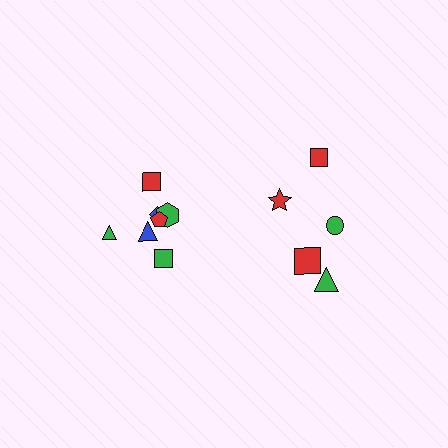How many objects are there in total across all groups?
There are 12 objects.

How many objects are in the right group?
There are 5 objects.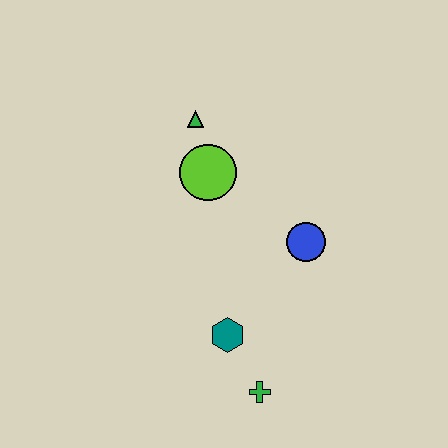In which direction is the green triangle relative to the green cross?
The green triangle is above the green cross.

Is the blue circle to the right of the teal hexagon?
Yes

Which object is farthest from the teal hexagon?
The green triangle is farthest from the teal hexagon.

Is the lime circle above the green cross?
Yes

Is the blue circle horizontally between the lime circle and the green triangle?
No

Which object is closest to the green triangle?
The lime circle is closest to the green triangle.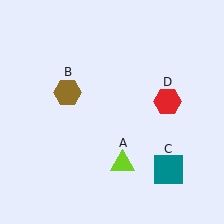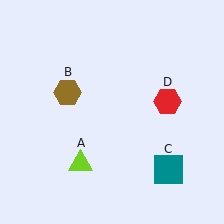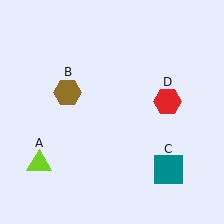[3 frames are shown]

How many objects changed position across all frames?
1 object changed position: lime triangle (object A).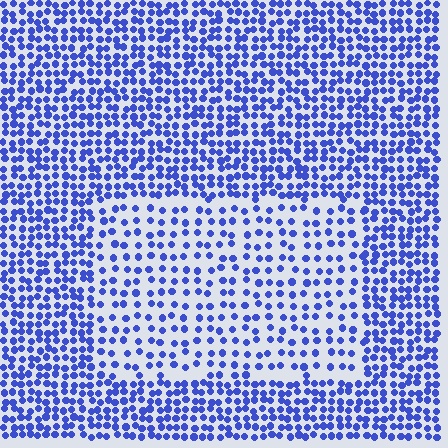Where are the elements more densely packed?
The elements are more densely packed outside the rectangle boundary.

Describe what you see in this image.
The image contains small blue elements arranged at two different densities. A rectangle-shaped region is visible where the elements are less densely packed than the surrounding area.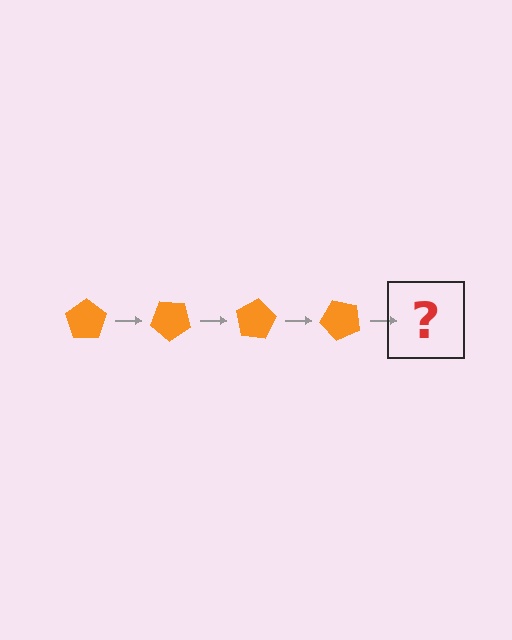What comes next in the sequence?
The next element should be an orange pentagon rotated 160 degrees.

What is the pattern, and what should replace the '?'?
The pattern is that the pentagon rotates 40 degrees each step. The '?' should be an orange pentagon rotated 160 degrees.